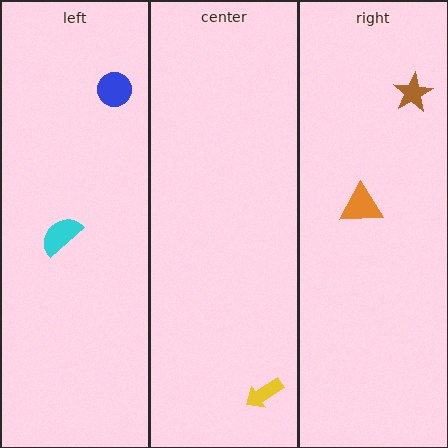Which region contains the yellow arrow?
The center region.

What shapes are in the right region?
The orange triangle, the brown star.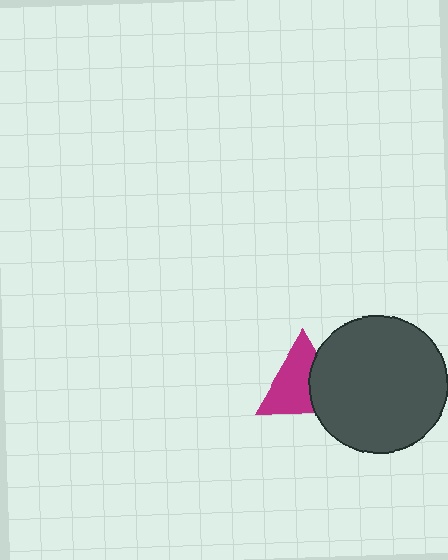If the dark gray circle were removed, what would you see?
You would see the complete magenta triangle.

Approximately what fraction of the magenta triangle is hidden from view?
Roughly 36% of the magenta triangle is hidden behind the dark gray circle.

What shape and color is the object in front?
The object in front is a dark gray circle.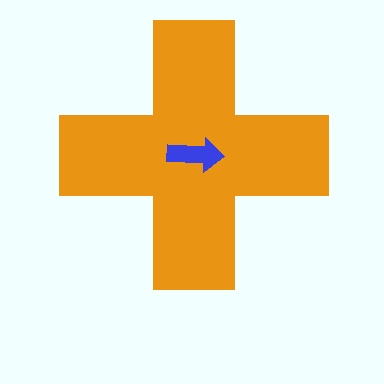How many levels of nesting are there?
2.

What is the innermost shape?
The blue arrow.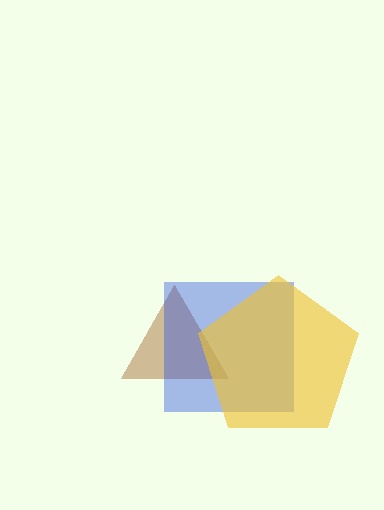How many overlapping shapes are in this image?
There are 3 overlapping shapes in the image.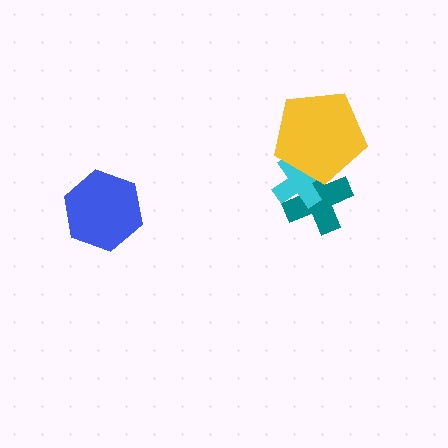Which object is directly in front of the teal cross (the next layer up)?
The cyan cross is directly in front of the teal cross.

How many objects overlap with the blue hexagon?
0 objects overlap with the blue hexagon.